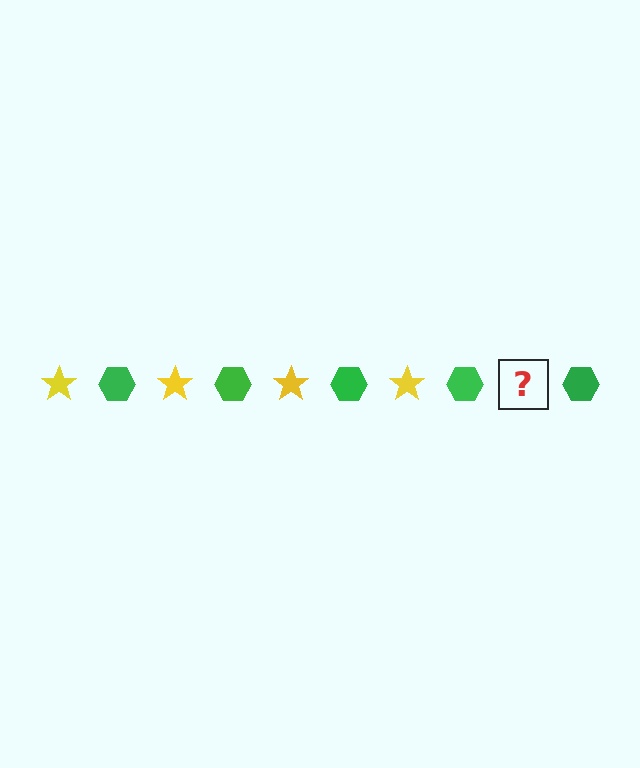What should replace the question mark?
The question mark should be replaced with a yellow star.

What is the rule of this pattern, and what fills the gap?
The rule is that the pattern alternates between yellow star and green hexagon. The gap should be filled with a yellow star.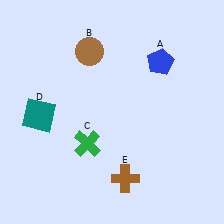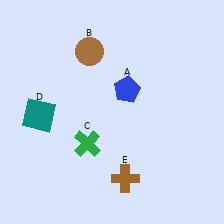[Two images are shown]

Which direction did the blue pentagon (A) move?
The blue pentagon (A) moved left.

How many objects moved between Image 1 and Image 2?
1 object moved between the two images.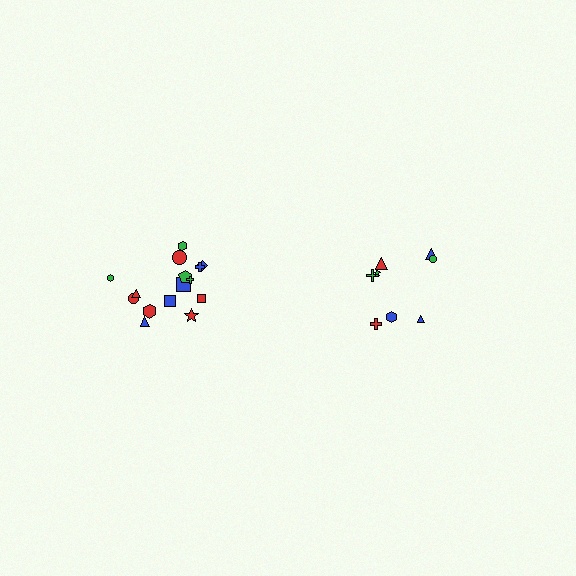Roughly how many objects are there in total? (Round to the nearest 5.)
Roughly 25 objects in total.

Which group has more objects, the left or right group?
The left group.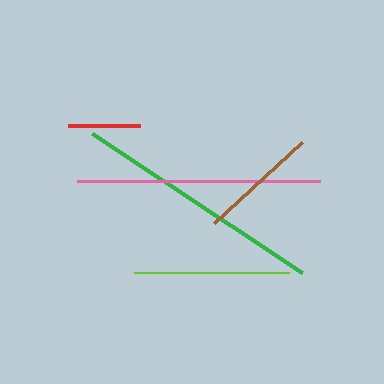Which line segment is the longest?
The green line is the longest at approximately 252 pixels.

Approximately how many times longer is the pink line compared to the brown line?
The pink line is approximately 2.0 times the length of the brown line.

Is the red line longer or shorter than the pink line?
The pink line is longer than the red line.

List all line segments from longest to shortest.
From longest to shortest: green, pink, lime, brown, red.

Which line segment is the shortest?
The red line is the shortest at approximately 72 pixels.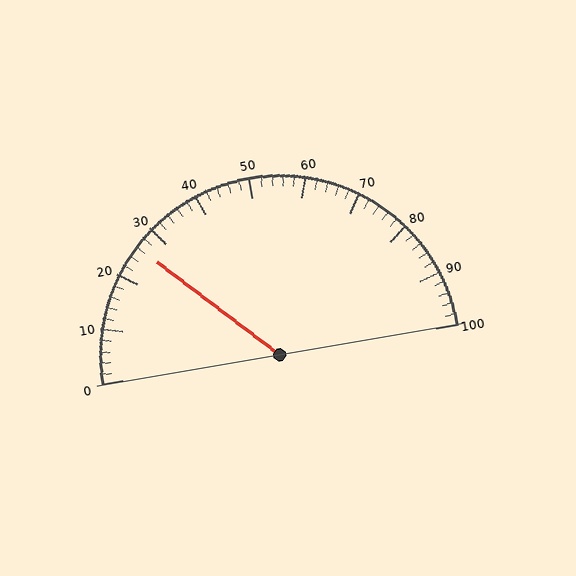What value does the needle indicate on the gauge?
The needle indicates approximately 26.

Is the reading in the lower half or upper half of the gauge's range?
The reading is in the lower half of the range (0 to 100).